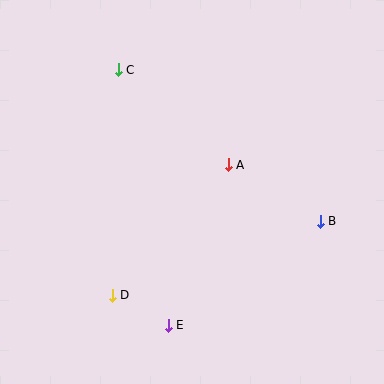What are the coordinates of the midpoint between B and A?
The midpoint between B and A is at (274, 193).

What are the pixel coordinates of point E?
Point E is at (168, 325).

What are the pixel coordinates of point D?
Point D is at (112, 295).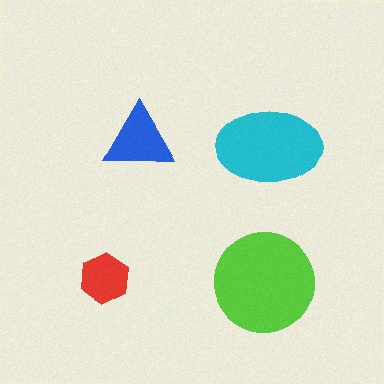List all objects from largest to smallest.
The lime circle, the cyan ellipse, the blue triangle, the red hexagon.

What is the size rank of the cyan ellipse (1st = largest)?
2nd.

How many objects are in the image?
There are 4 objects in the image.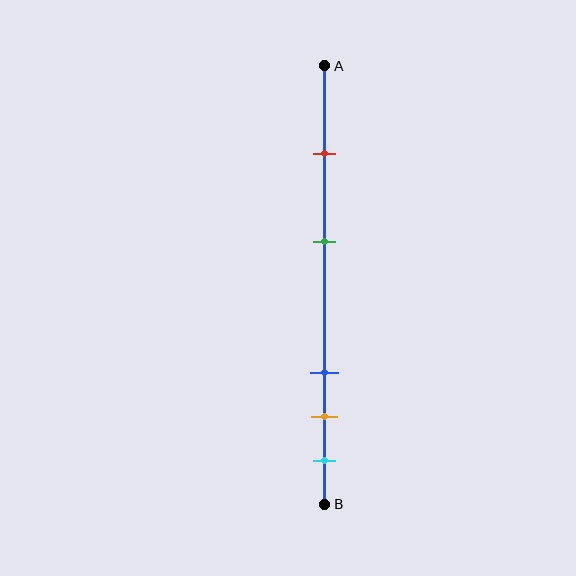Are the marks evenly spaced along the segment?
No, the marks are not evenly spaced.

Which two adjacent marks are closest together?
The orange and cyan marks are the closest adjacent pair.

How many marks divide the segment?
There are 5 marks dividing the segment.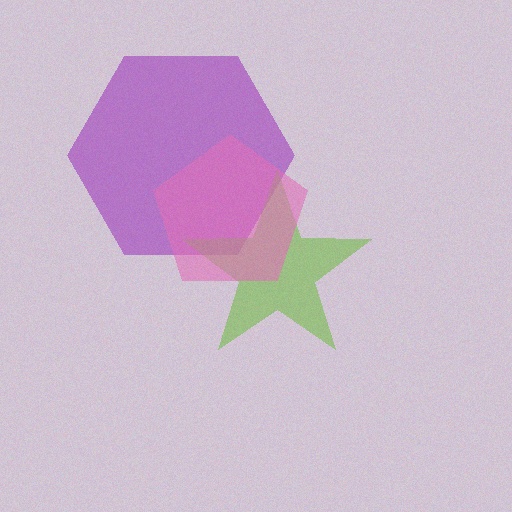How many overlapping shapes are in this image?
There are 3 overlapping shapes in the image.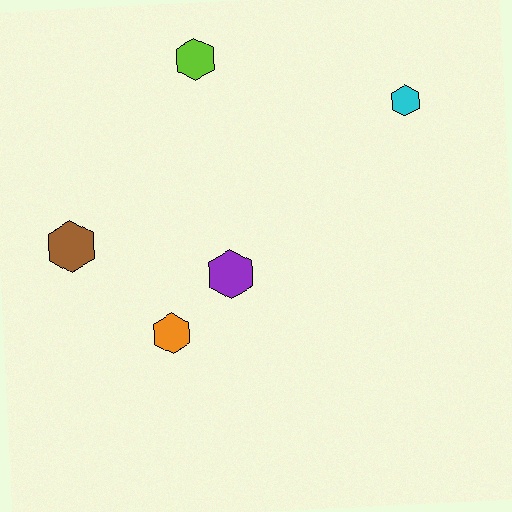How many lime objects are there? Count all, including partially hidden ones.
There is 1 lime object.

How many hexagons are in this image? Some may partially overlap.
There are 5 hexagons.